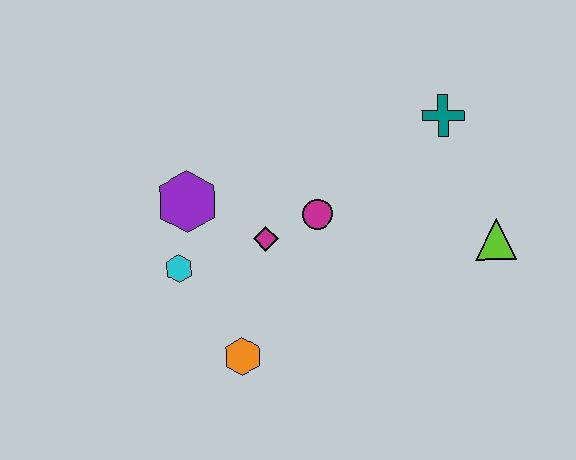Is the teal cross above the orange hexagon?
Yes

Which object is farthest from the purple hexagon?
The lime triangle is farthest from the purple hexagon.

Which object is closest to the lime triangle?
The teal cross is closest to the lime triangle.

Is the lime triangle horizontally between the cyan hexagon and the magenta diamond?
No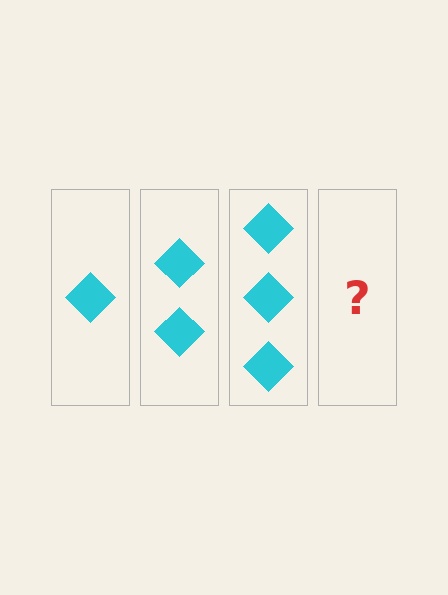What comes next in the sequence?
The next element should be 4 diamonds.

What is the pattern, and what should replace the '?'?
The pattern is that each step adds one more diamond. The '?' should be 4 diamonds.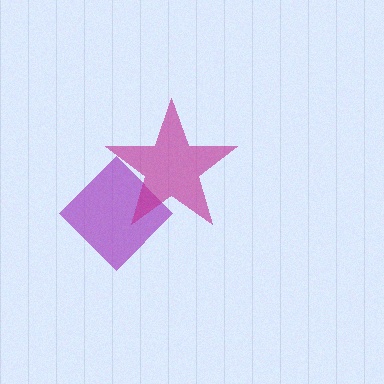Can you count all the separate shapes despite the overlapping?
Yes, there are 2 separate shapes.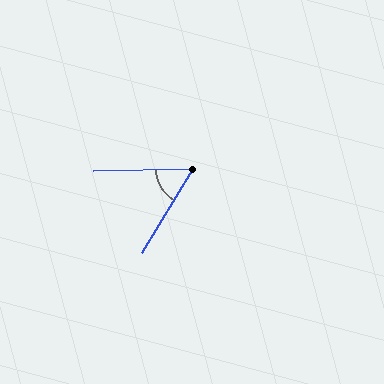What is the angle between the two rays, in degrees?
Approximately 57 degrees.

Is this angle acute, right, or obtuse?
It is acute.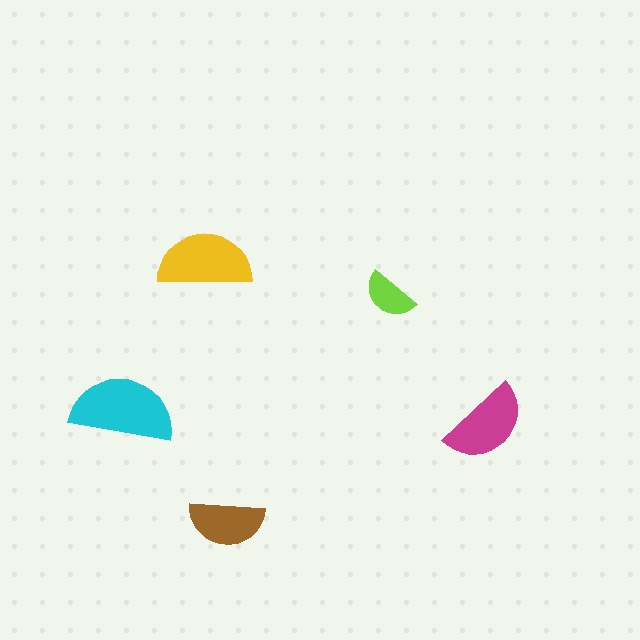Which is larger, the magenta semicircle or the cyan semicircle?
The cyan one.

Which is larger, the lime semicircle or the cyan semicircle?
The cyan one.